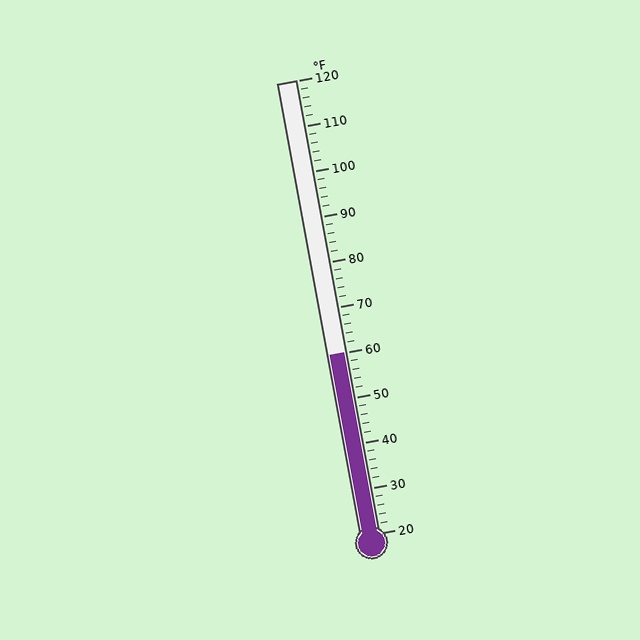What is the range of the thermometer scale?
The thermometer scale ranges from 20°F to 120°F.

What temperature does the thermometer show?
The thermometer shows approximately 60°F.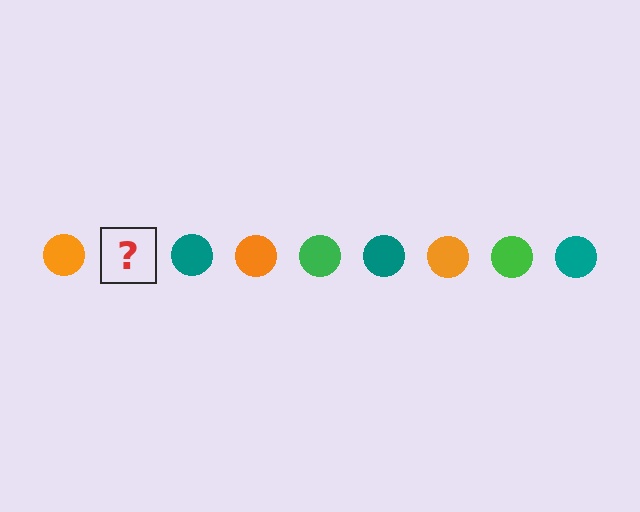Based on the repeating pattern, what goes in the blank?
The blank should be a green circle.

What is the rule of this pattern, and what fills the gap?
The rule is that the pattern cycles through orange, green, teal circles. The gap should be filled with a green circle.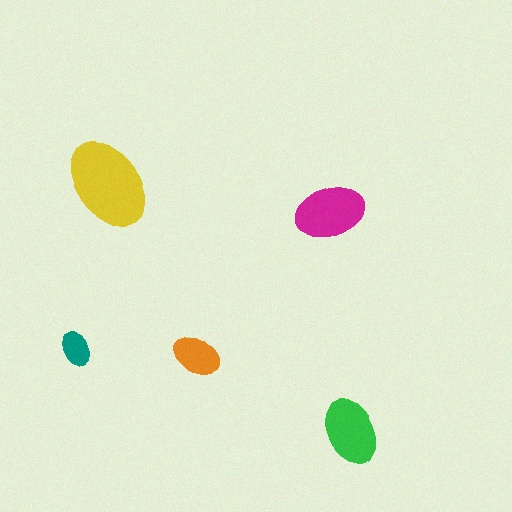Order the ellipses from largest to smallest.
the yellow one, the magenta one, the green one, the orange one, the teal one.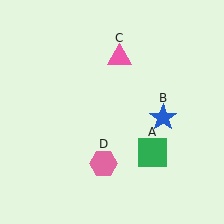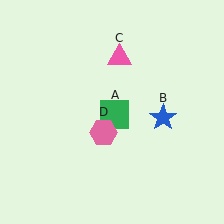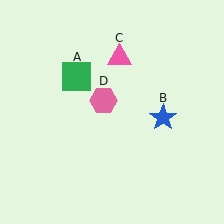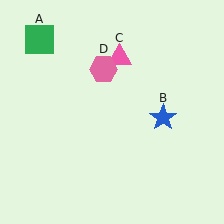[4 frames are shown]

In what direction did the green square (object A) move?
The green square (object A) moved up and to the left.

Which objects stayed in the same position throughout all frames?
Blue star (object B) and pink triangle (object C) remained stationary.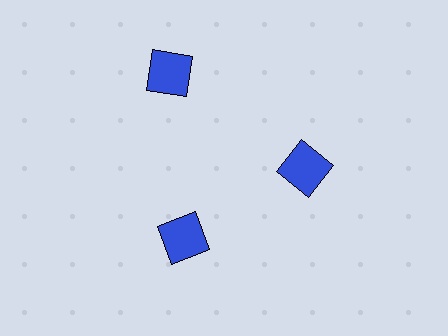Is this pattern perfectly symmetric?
No. The 3 blue squares are arranged in a ring, but one element near the 11 o'clock position is pushed outward from the center, breaking the 3-fold rotational symmetry.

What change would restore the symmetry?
The symmetry would be restored by moving it inward, back onto the ring so that all 3 squares sit at equal angles and equal distance from the center.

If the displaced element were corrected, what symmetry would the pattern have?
It would have 3-fold rotational symmetry — the pattern would map onto itself every 120 degrees.